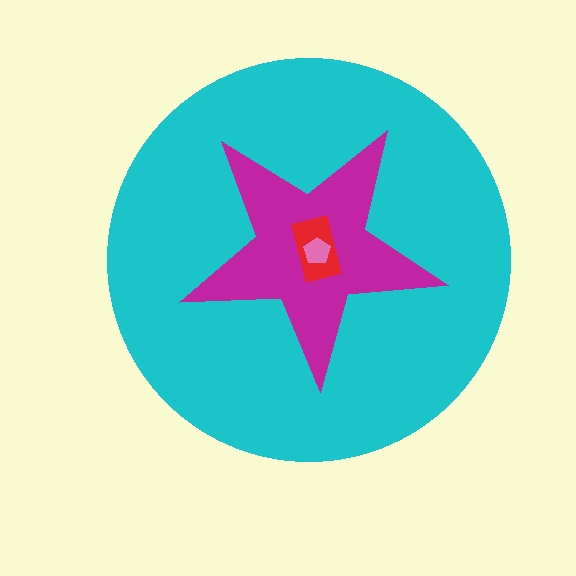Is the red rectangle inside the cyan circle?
Yes.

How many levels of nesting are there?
4.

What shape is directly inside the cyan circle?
The magenta star.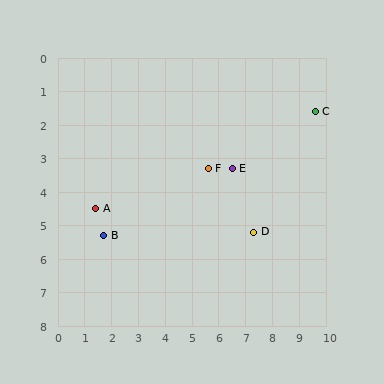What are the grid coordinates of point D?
Point D is at approximately (7.3, 5.2).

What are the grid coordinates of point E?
Point E is at approximately (6.5, 3.3).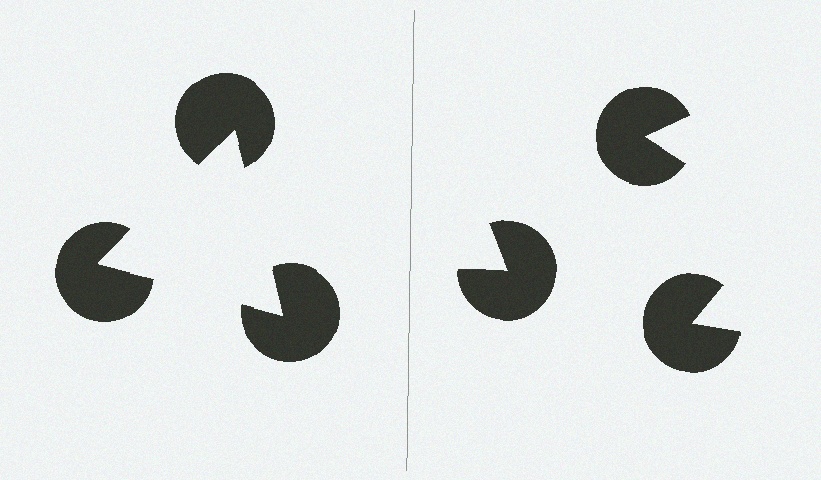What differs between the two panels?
The pac-man discs are positioned identically on both sides; only the wedge orientations differ. On the left they align to a triangle; on the right they are misaligned.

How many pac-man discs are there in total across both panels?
6 — 3 on each side.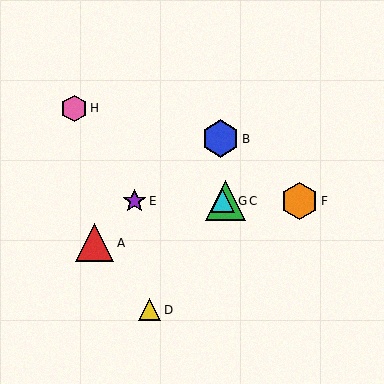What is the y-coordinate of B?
Object B is at y≈139.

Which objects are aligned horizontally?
Objects C, E, F, G are aligned horizontally.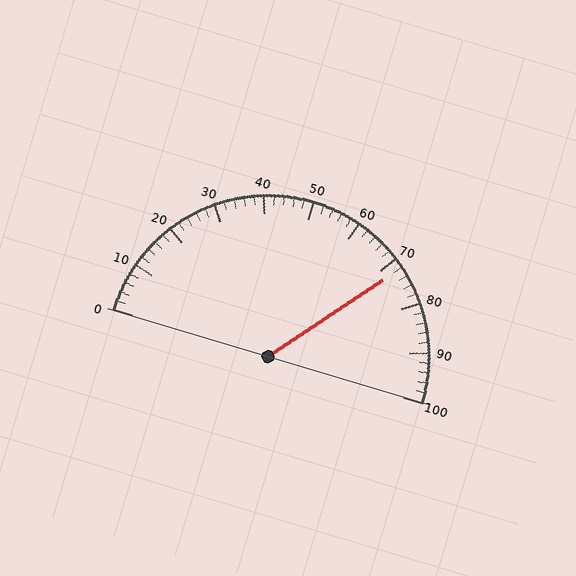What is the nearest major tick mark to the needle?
The nearest major tick mark is 70.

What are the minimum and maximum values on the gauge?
The gauge ranges from 0 to 100.